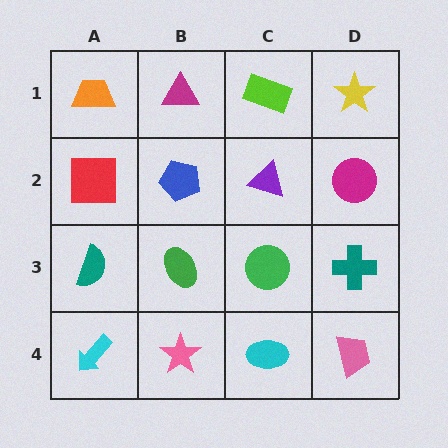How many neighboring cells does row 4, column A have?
2.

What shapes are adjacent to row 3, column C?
A purple triangle (row 2, column C), a cyan ellipse (row 4, column C), a green ellipse (row 3, column B), a teal cross (row 3, column D).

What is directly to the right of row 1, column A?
A magenta triangle.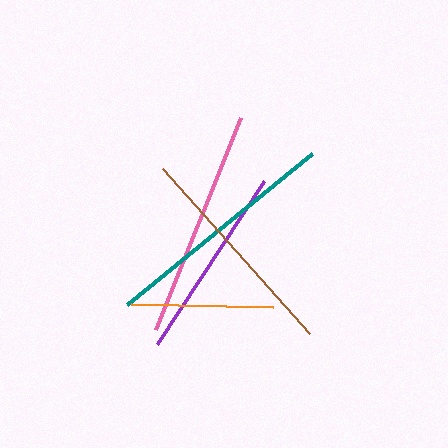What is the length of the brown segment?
The brown segment is approximately 221 pixels long.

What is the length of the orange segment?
The orange segment is approximately 142 pixels long.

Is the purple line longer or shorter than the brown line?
The brown line is longer than the purple line.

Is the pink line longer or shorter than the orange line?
The pink line is longer than the orange line.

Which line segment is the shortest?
The orange line is the shortest at approximately 142 pixels.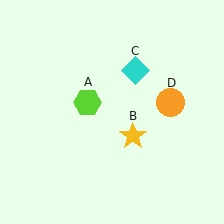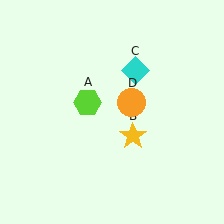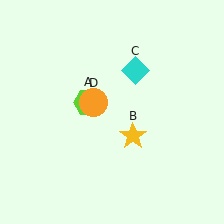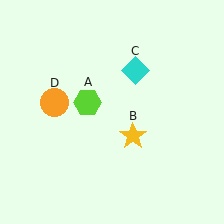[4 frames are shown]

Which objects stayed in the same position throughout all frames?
Lime hexagon (object A) and yellow star (object B) and cyan diamond (object C) remained stationary.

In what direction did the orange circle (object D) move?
The orange circle (object D) moved left.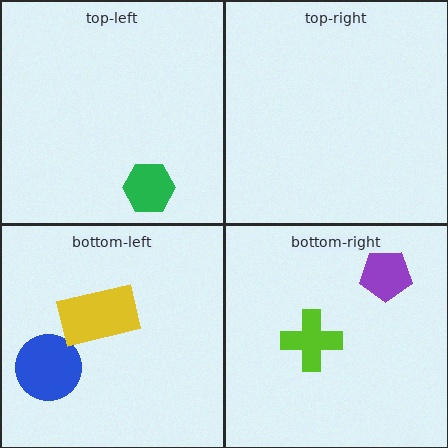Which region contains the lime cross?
The bottom-right region.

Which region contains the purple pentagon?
The bottom-right region.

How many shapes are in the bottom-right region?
2.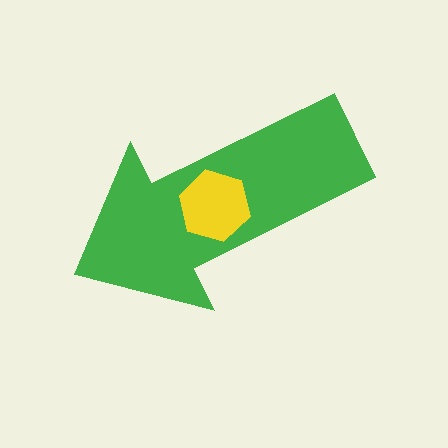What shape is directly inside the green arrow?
The yellow hexagon.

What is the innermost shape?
The yellow hexagon.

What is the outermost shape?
The green arrow.